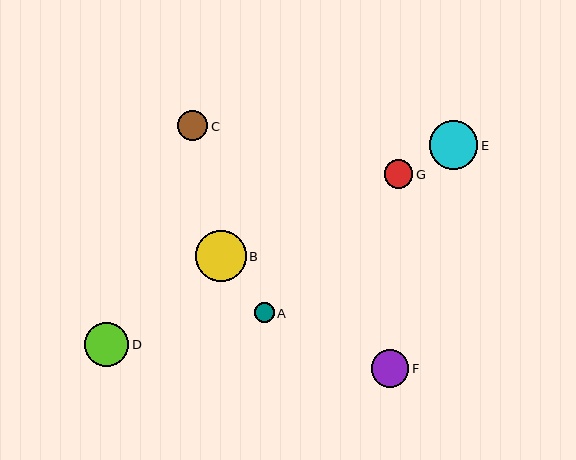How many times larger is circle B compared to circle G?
Circle B is approximately 1.8 times the size of circle G.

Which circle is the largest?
Circle B is the largest with a size of approximately 51 pixels.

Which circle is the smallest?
Circle A is the smallest with a size of approximately 20 pixels.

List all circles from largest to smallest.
From largest to smallest: B, E, D, F, C, G, A.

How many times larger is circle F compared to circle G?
Circle F is approximately 1.3 times the size of circle G.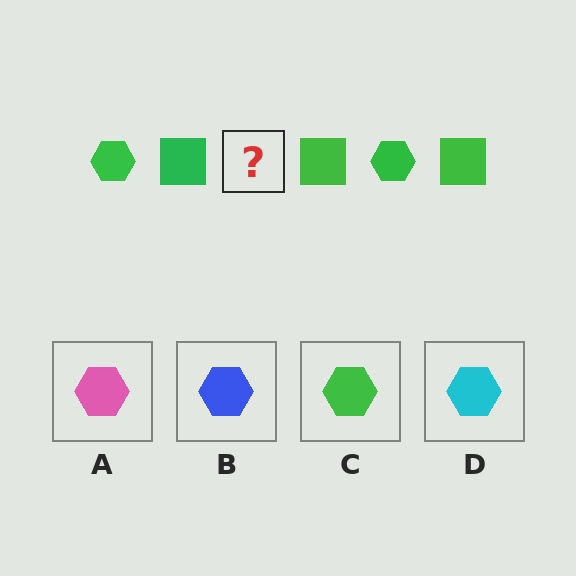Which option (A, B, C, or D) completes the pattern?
C.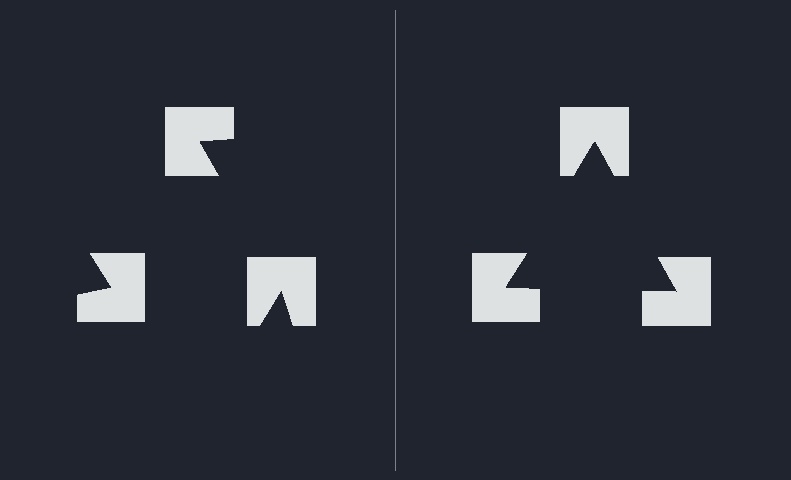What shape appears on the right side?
An illusory triangle.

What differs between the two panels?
The notched squares are positioned identically on both sides; only the wedge orientations differ. On the right they align to a triangle; on the left they are misaligned.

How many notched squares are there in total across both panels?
6 — 3 on each side.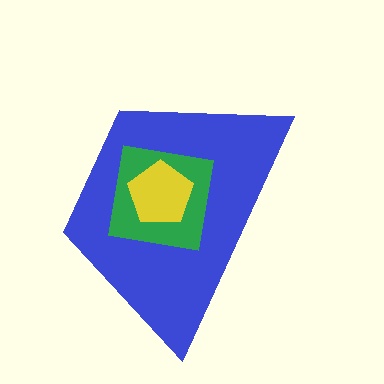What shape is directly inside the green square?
The yellow pentagon.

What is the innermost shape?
The yellow pentagon.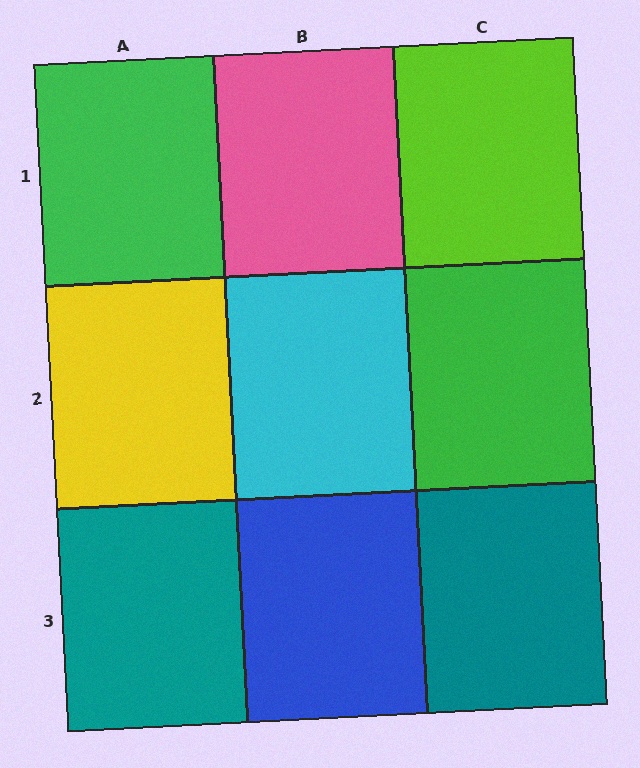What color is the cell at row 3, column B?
Blue.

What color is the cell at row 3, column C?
Teal.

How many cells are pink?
1 cell is pink.